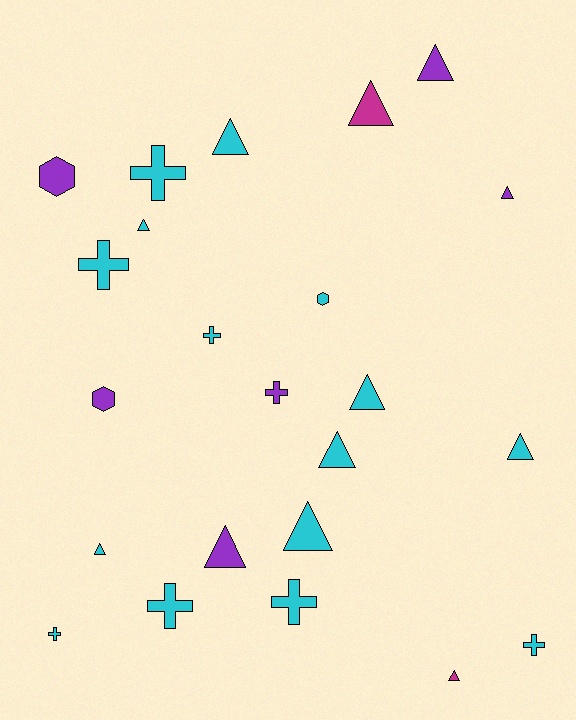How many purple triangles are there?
There are 3 purple triangles.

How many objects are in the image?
There are 23 objects.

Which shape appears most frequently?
Triangle, with 12 objects.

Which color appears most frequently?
Cyan, with 15 objects.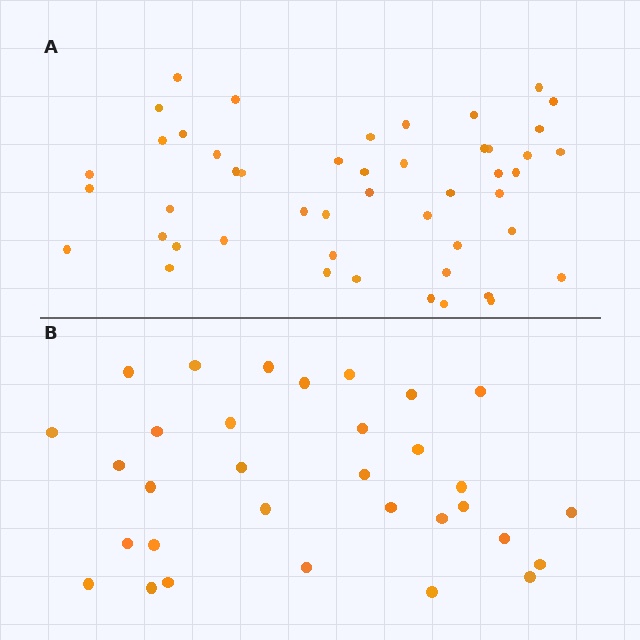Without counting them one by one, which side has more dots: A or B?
Region A (the top region) has more dots.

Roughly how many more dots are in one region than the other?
Region A has approximately 15 more dots than region B.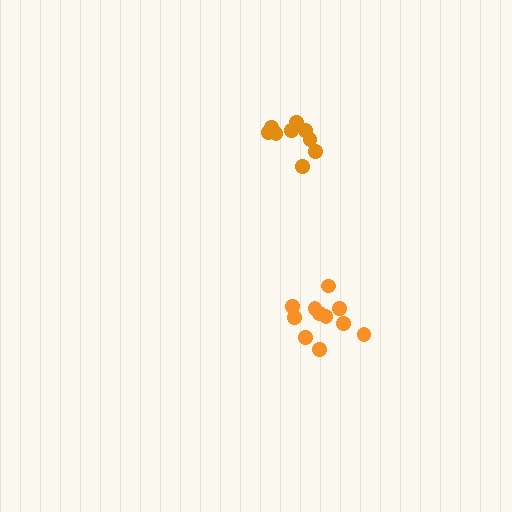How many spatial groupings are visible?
There are 2 spatial groupings.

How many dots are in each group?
Group 1: 11 dots, Group 2: 9 dots (20 total).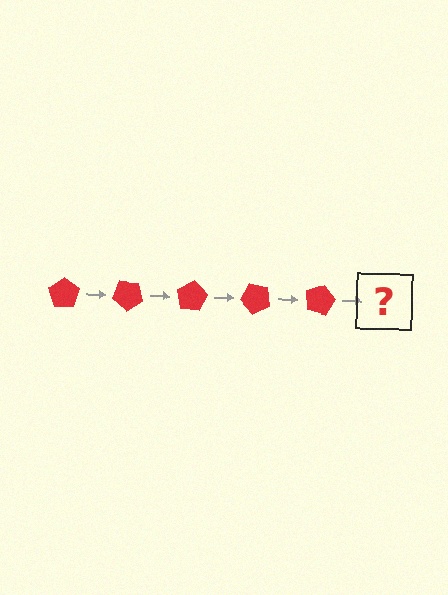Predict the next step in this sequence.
The next step is a red pentagon rotated 200 degrees.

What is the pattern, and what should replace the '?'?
The pattern is that the pentagon rotates 40 degrees each step. The '?' should be a red pentagon rotated 200 degrees.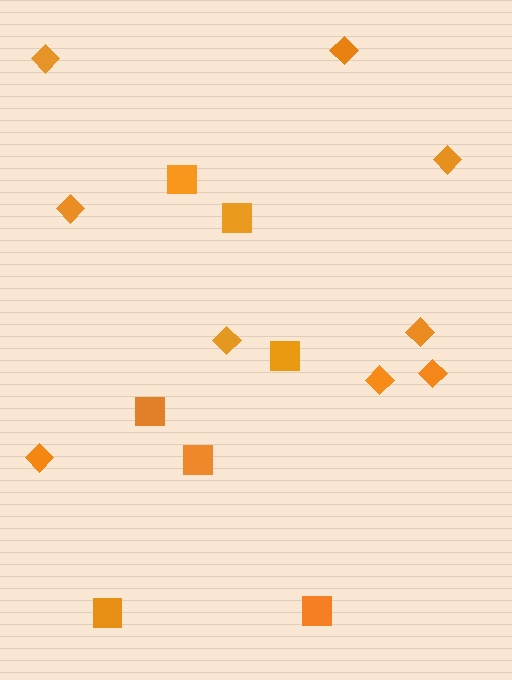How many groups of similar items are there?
There are 2 groups: one group of squares (7) and one group of diamonds (9).